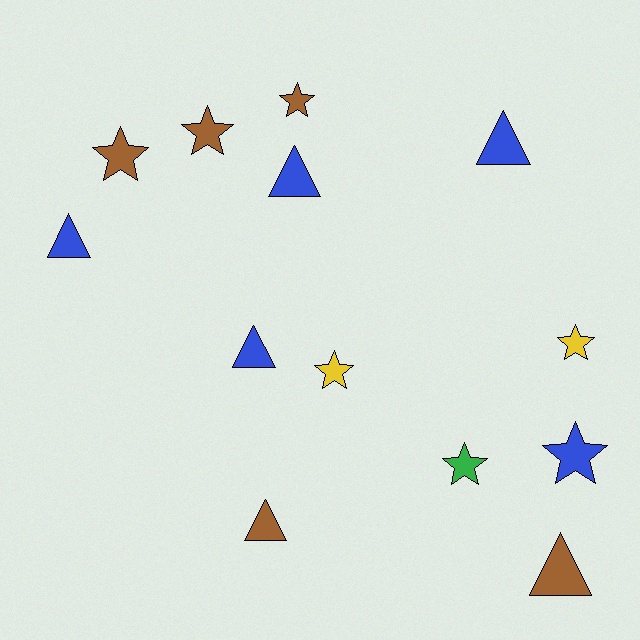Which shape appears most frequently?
Star, with 7 objects.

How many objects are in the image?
There are 13 objects.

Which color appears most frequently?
Brown, with 5 objects.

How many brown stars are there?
There are 3 brown stars.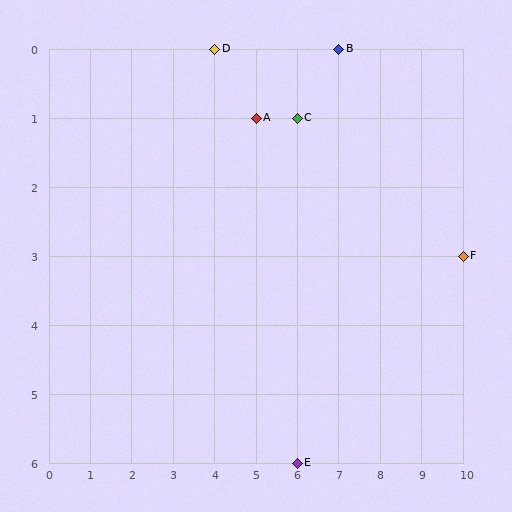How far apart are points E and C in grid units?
Points E and C are 5 rows apart.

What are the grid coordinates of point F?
Point F is at grid coordinates (10, 3).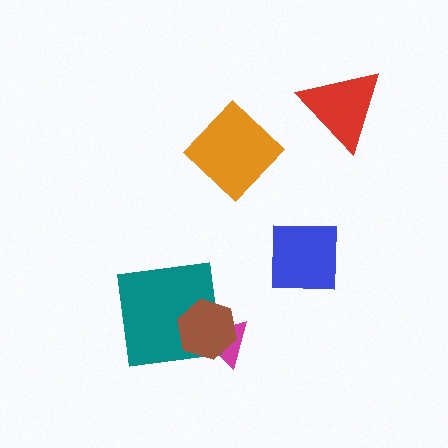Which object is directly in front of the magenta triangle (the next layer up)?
The teal square is directly in front of the magenta triangle.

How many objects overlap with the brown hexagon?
2 objects overlap with the brown hexagon.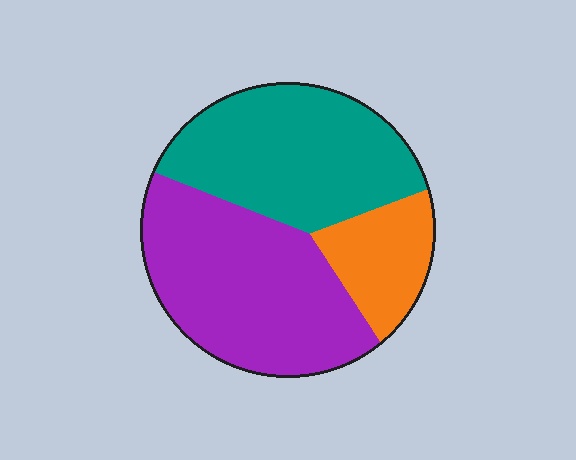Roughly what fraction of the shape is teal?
Teal takes up about two fifths (2/5) of the shape.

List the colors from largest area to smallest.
From largest to smallest: purple, teal, orange.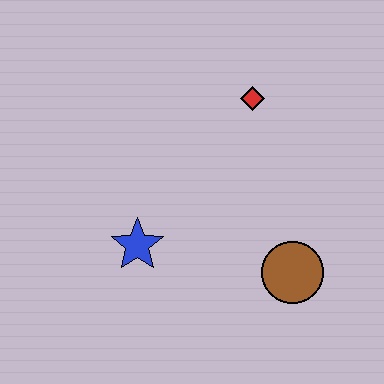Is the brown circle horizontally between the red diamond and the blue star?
No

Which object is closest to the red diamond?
The brown circle is closest to the red diamond.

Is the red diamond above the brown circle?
Yes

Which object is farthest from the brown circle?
The red diamond is farthest from the brown circle.